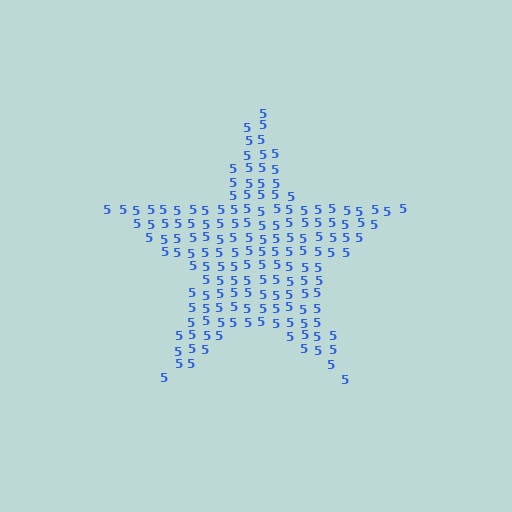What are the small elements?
The small elements are digit 5's.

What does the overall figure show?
The overall figure shows a star.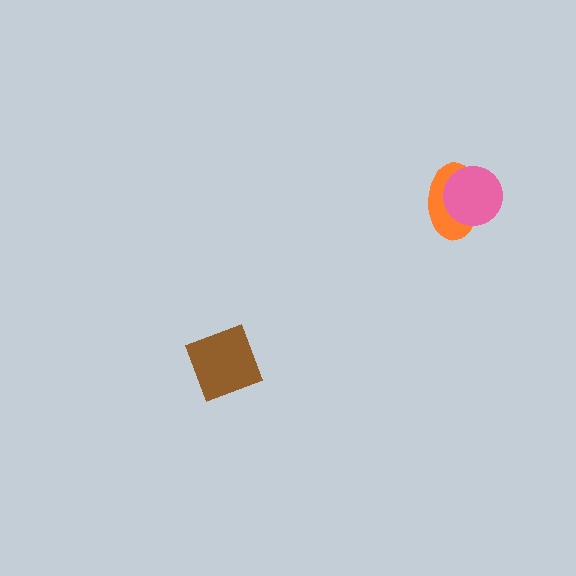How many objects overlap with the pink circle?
1 object overlaps with the pink circle.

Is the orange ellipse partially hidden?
Yes, it is partially covered by another shape.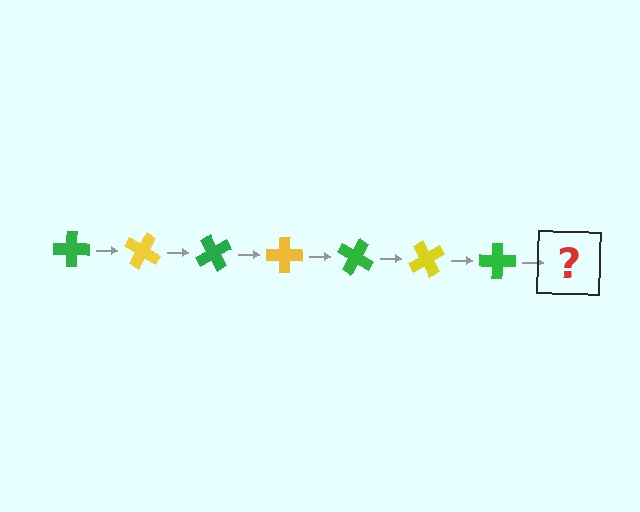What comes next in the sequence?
The next element should be a yellow cross, rotated 210 degrees from the start.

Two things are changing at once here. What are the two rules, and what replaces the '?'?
The two rules are that it rotates 30 degrees each step and the color cycles through green and yellow. The '?' should be a yellow cross, rotated 210 degrees from the start.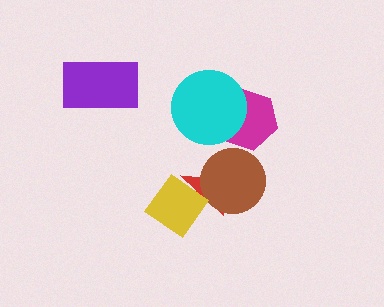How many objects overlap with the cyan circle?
1 object overlaps with the cyan circle.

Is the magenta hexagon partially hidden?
Yes, it is partially covered by another shape.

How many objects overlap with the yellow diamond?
1 object overlaps with the yellow diamond.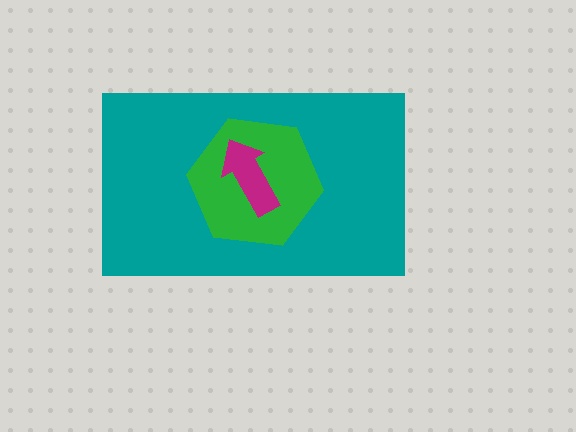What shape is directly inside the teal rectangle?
The green hexagon.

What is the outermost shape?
The teal rectangle.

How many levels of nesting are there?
3.